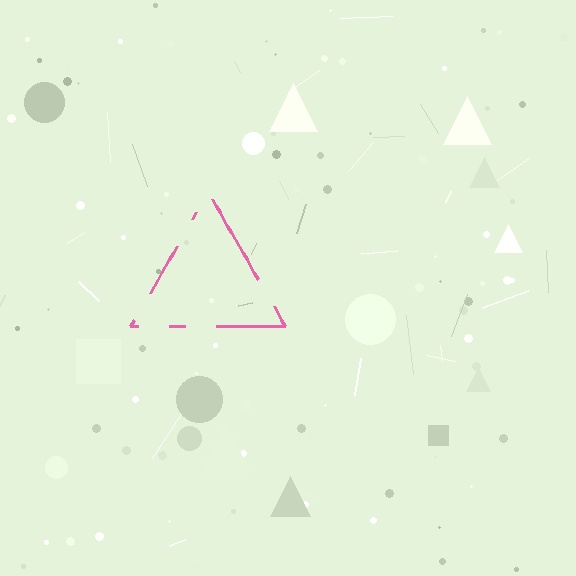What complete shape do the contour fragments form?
The contour fragments form a triangle.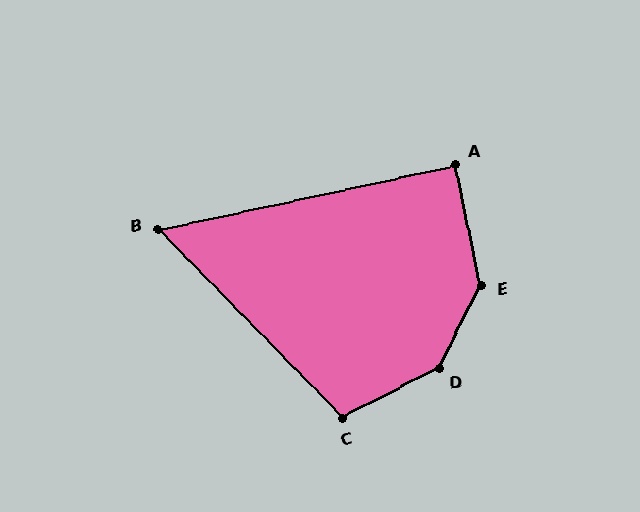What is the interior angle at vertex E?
Approximately 141 degrees (obtuse).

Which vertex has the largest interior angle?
D, at approximately 144 degrees.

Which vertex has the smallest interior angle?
B, at approximately 58 degrees.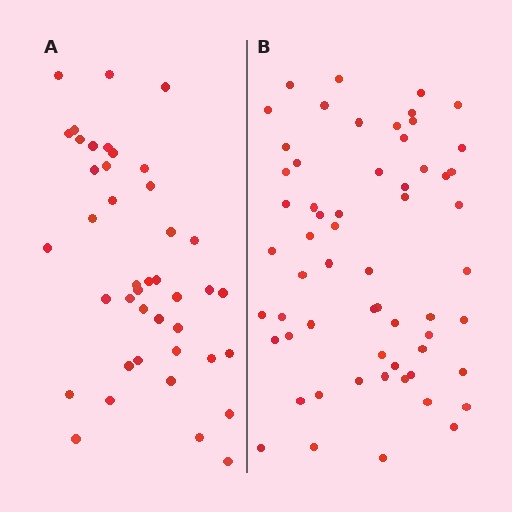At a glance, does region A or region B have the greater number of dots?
Region B (the right region) has more dots.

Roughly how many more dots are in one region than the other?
Region B has approximately 20 more dots than region A.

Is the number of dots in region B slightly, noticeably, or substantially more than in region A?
Region B has noticeably more, but not dramatically so. The ratio is roughly 1.4 to 1.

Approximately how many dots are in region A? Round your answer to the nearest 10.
About 40 dots. (The exact count is 42, which rounds to 40.)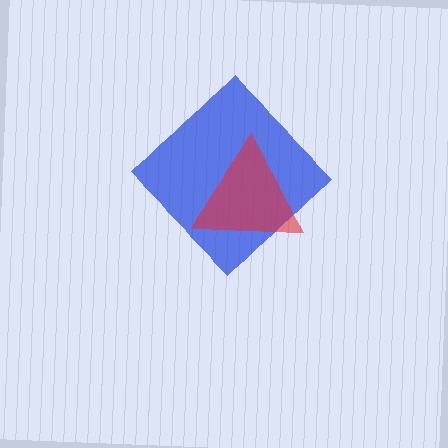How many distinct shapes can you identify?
There are 2 distinct shapes: a blue diamond, a red triangle.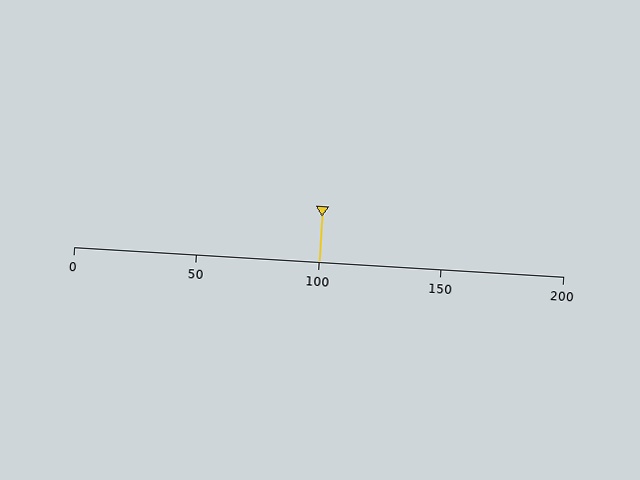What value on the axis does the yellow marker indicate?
The marker indicates approximately 100.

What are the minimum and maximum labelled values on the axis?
The axis runs from 0 to 200.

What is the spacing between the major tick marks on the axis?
The major ticks are spaced 50 apart.